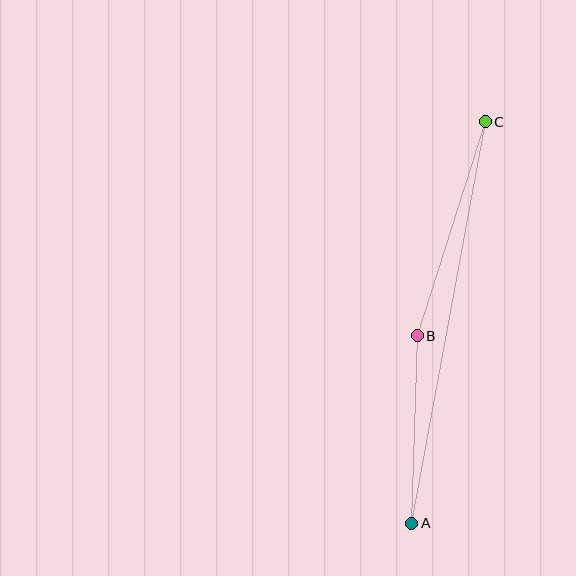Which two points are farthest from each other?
Points A and C are farthest from each other.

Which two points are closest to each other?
Points A and B are closest to each other.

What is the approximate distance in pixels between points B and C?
The distance between B and C is approximately 224 pixels.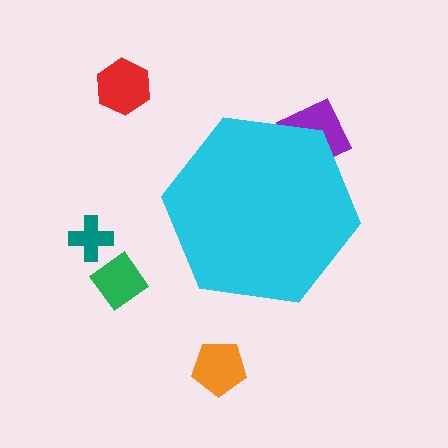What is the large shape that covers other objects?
A cyan hexagon.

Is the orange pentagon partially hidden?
No, the orange pentagon is fully visible.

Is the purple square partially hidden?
Yes, the purple square is partially hidden behind the cyan hexagon.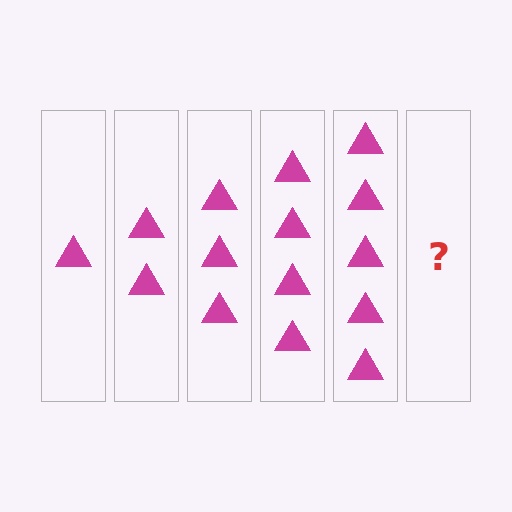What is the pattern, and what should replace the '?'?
The pattern is that each step adds one more triangle. The '?' should be 6 triangles.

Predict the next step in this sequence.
The next step is 6 triangles.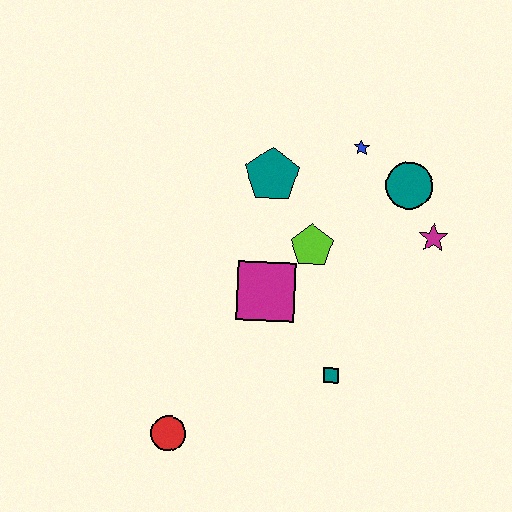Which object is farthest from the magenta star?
The red circle is farthest from the magenta star.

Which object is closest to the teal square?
The magenta square is closest to the teal square.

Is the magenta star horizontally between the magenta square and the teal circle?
No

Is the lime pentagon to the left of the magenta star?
Yes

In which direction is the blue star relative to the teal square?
The blue star is above the teal square.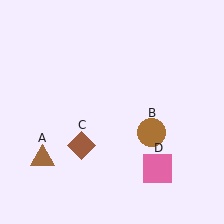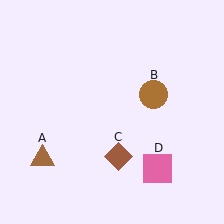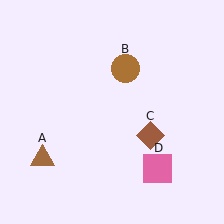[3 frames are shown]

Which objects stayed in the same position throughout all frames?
Brown triangle (object A) and pink square (object D) remained stationary.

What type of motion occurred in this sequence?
The brown circle (object B), brown diamond (object C) rotated counterclockwise around the center of the scene.